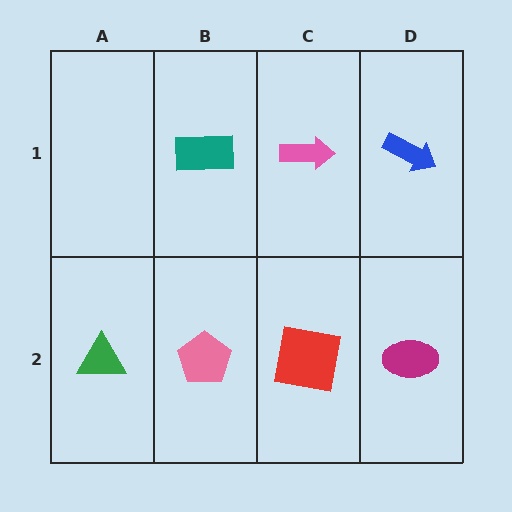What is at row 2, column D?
A magenta ellipse.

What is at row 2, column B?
A pink pentagon.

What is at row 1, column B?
A teal rectangle.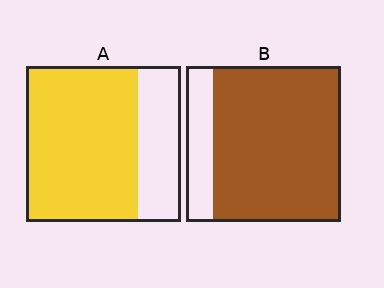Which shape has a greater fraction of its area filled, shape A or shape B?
Shape B.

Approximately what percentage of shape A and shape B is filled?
A is approximately 70% and B is approximately 85%.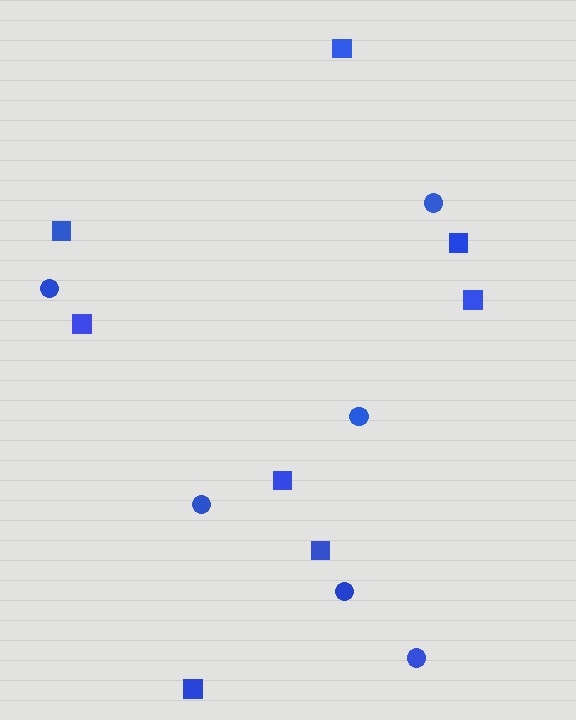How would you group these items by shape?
There are 2 groups: one group of squares (8) and one group of circles (6).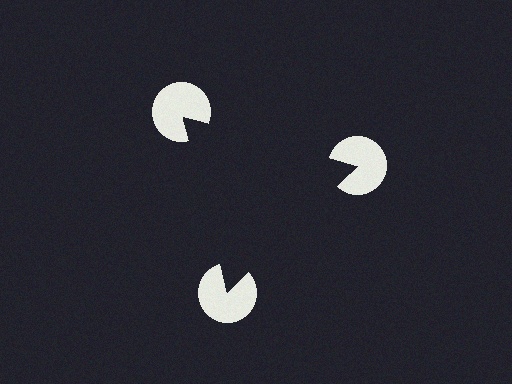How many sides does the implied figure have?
3 sides.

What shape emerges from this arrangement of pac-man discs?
An illusory triangle — its edges are inferred from the aligned wedge cuts in the pac-man discs, not physically drawn.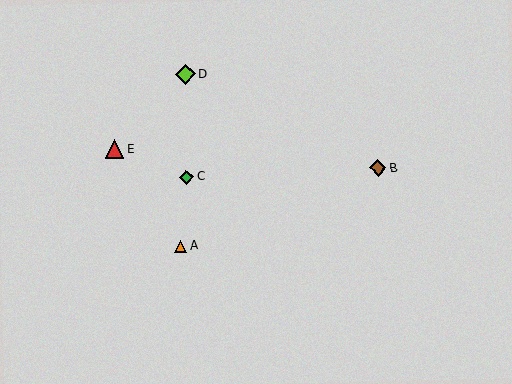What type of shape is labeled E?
Shape E is a red triangle.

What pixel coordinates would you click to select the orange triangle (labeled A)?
Click at (181, 246) to select the orange triangle A.